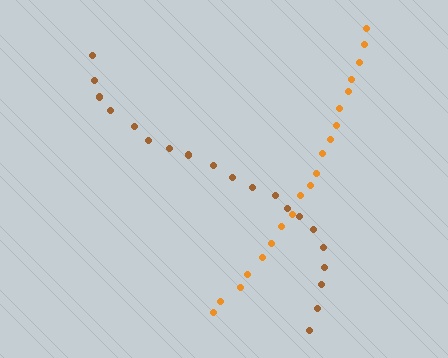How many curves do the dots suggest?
There are 2 distinct paths.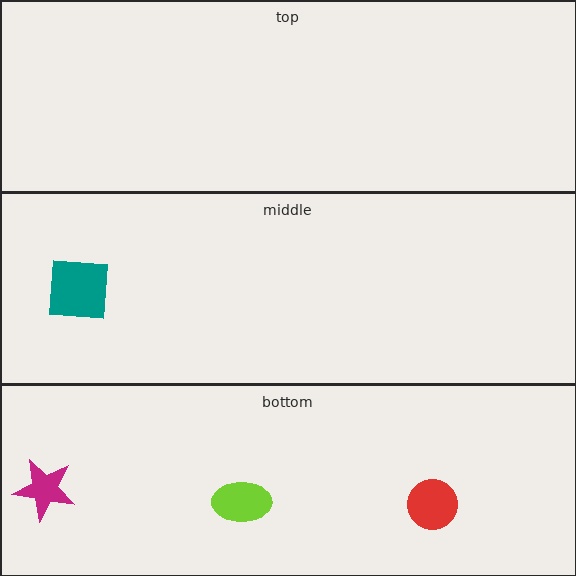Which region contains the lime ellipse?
The bottom region.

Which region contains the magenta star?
The bottom region.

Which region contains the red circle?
The bottom region.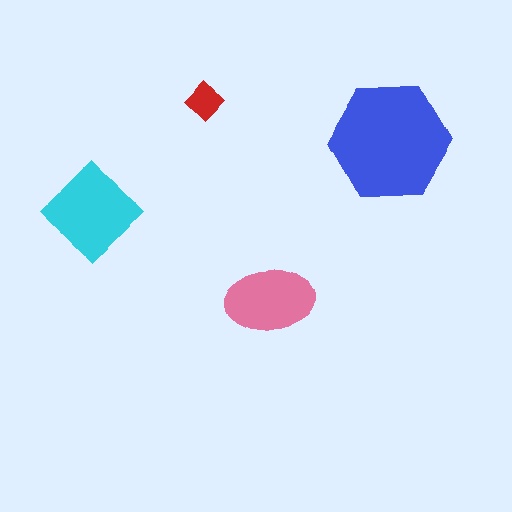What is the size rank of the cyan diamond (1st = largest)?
2nd.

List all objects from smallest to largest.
The red diamond, the pink ellipse, the cyan diamond, the blue hexagon.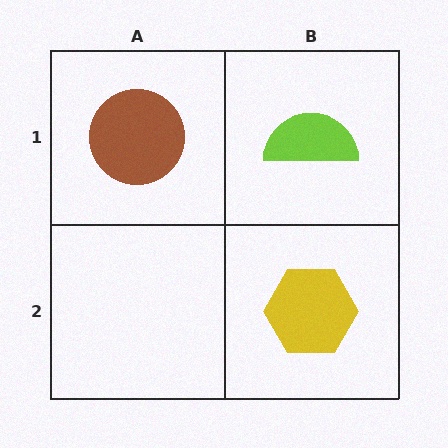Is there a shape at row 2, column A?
No, that cell is empty.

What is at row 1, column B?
A lime semicircle.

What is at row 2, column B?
A yellow hexagon.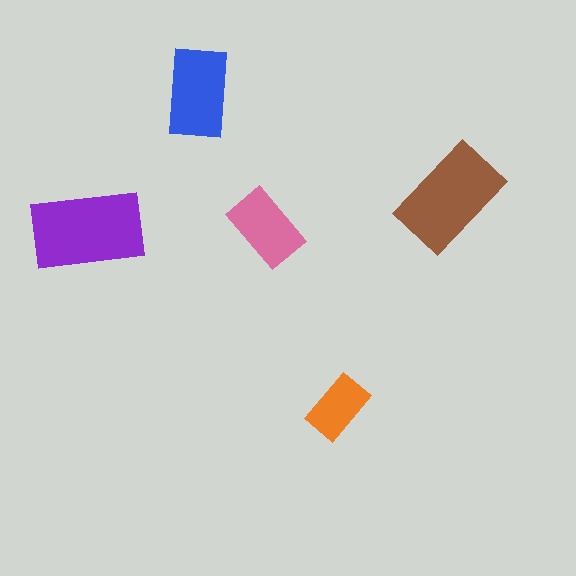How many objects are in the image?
There are 5 objects in the image.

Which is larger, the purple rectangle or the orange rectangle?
The purple one.